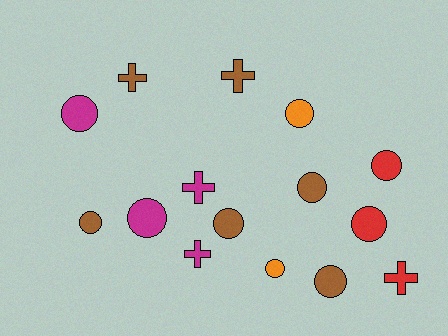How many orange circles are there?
There are 2 orange circles.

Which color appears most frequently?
Brown, with 6 objects.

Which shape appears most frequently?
Circle, with 10 objects.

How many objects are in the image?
There are 15 objects.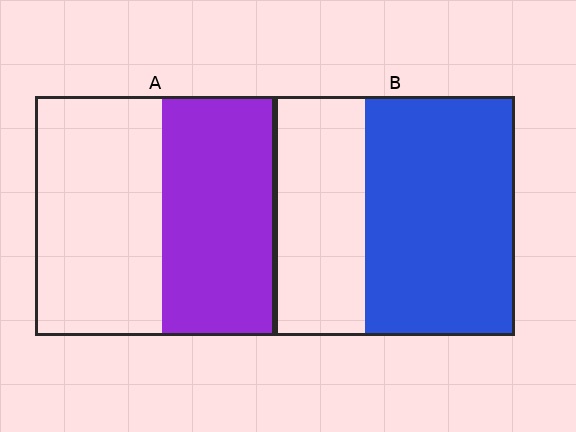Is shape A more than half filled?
Roughly half.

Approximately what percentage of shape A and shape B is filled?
A is approximately 45% and B is approximately 60%.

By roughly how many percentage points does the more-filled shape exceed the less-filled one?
By roughly 15 percentage points (B over A).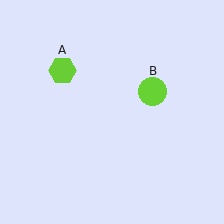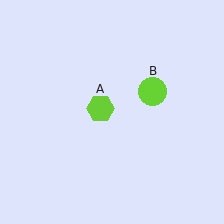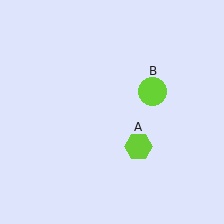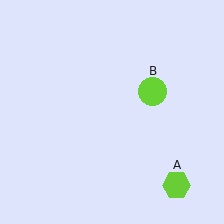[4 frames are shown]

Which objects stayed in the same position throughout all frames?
Lime circle (object B) remained stationary.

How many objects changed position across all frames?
1 object changed position: lime hexagon (object A).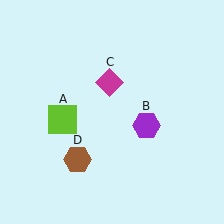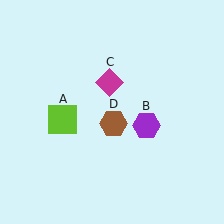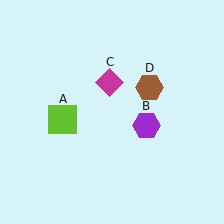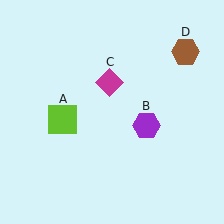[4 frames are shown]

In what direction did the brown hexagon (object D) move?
The brown hexagon (object D) moved up and to the right.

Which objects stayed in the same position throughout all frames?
Lime square (object A) and purple hexagon (object B) and magenta diamond (object C) remained stationary.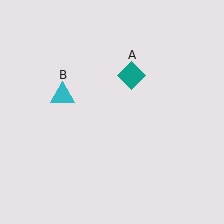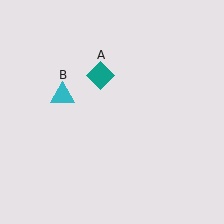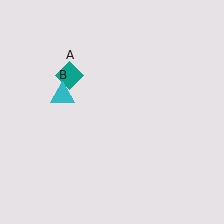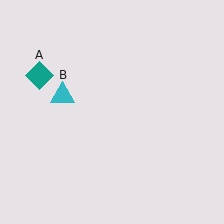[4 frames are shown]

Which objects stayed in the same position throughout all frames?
Cyan triangle (object B) remained stationary.